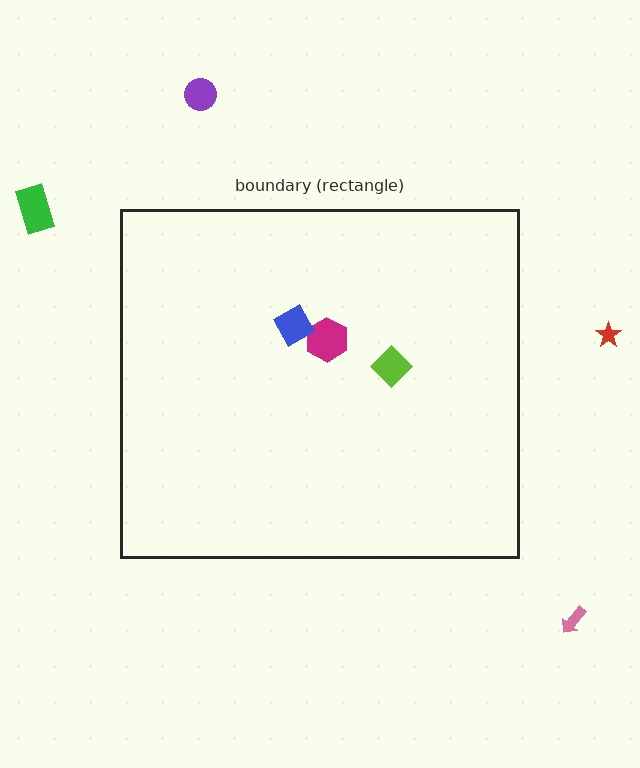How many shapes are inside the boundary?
3 inside, 4 outside.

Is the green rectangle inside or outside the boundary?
Outside.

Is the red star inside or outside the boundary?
Outside.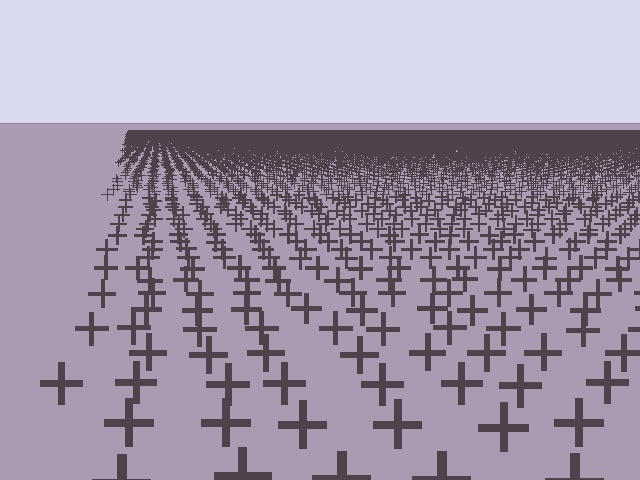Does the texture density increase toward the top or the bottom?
Density increases toward the top.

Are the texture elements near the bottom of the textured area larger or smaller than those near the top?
Larger. Near the bottom, elements are closer to the viewer and appear at a bigger on-screen size.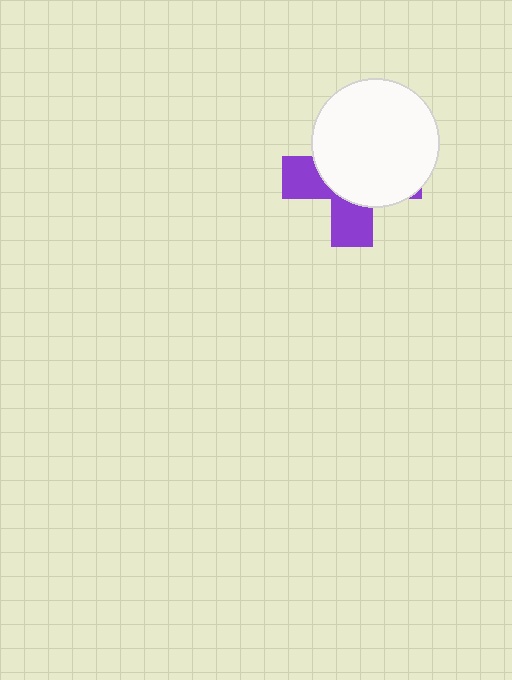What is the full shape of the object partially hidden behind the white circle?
The partially hidden object is a purple cross.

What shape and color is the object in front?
The object in front is a white circle.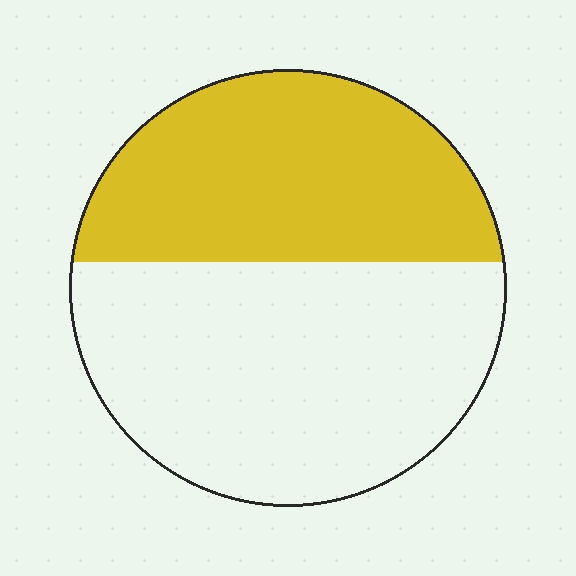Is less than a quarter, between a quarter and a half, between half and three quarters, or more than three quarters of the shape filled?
Between a quarter and a half.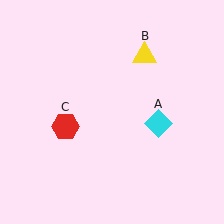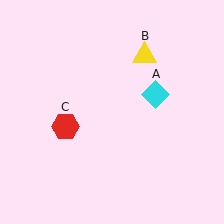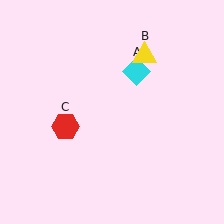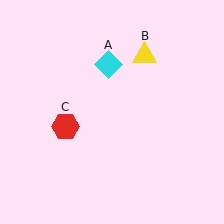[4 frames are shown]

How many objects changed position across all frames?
1 object changed position: cyan diamond (object A).